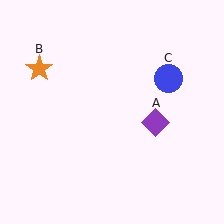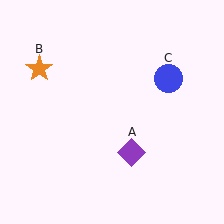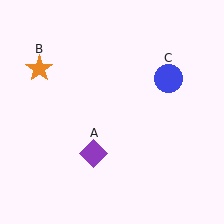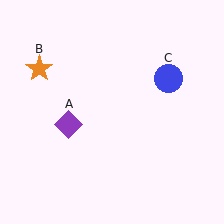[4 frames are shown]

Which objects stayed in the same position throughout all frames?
Orange star (object B) and blue circle (object C) remained stationary.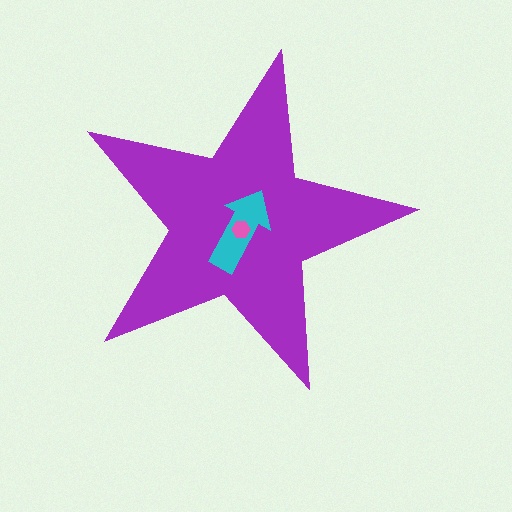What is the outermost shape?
The purple star.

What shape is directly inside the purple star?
The cyan arrow.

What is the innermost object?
The pink hexagon.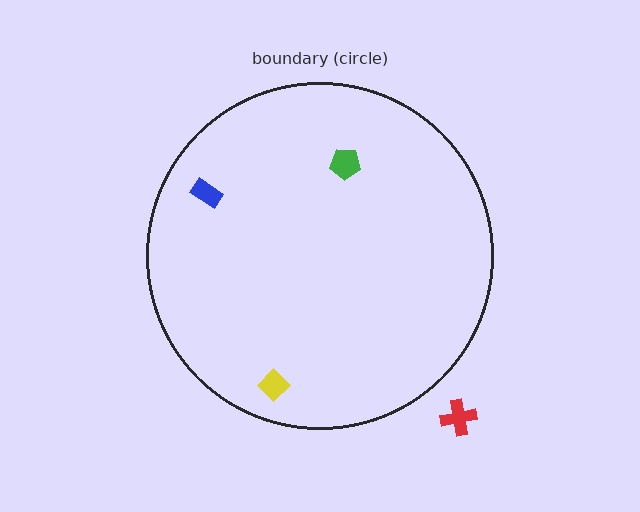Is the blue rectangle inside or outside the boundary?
Inside.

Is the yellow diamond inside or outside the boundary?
Inside.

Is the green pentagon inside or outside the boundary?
Inside.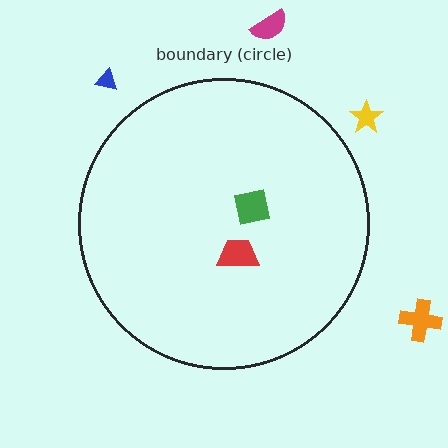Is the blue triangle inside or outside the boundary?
Outside.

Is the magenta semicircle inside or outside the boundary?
Outside.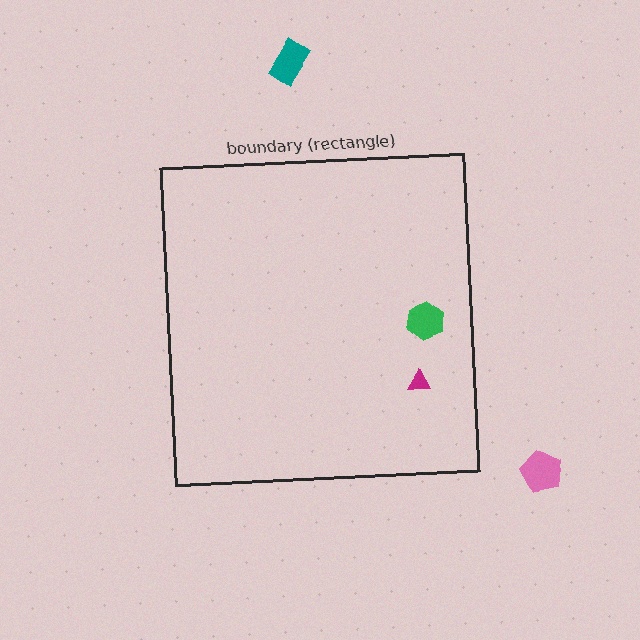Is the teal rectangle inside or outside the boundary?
Outside.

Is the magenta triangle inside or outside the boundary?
Inside.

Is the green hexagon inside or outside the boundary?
Inside.